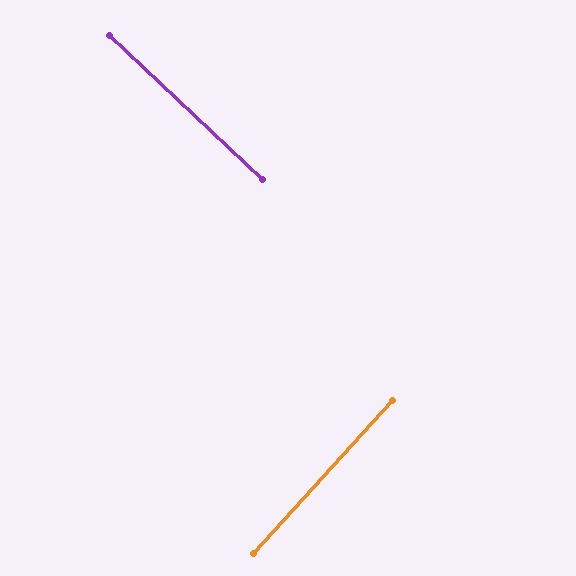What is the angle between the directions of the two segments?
Approximately 89 degrees.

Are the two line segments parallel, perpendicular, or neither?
Perpendicular — they meet at approximately 89°.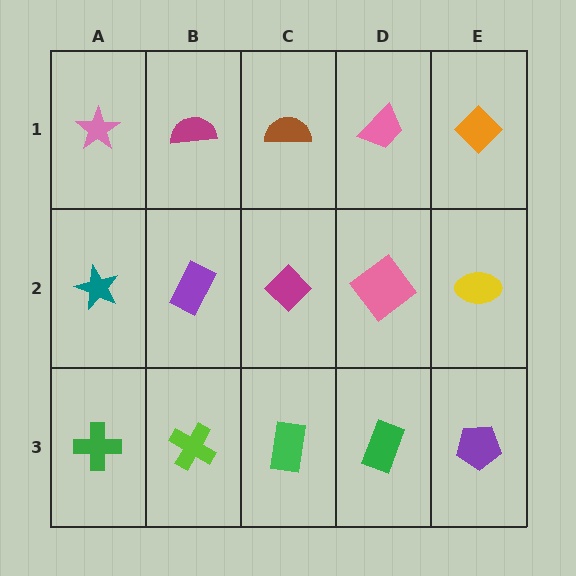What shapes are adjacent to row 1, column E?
A yellow ellipse (row 2, column E), a pink trapezoid (row 1, column D).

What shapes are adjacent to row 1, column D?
A pink diamond (row 2, column D), a brown semicircle (row 1, column C), an orange diamond (row 1, column E).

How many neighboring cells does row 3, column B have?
3.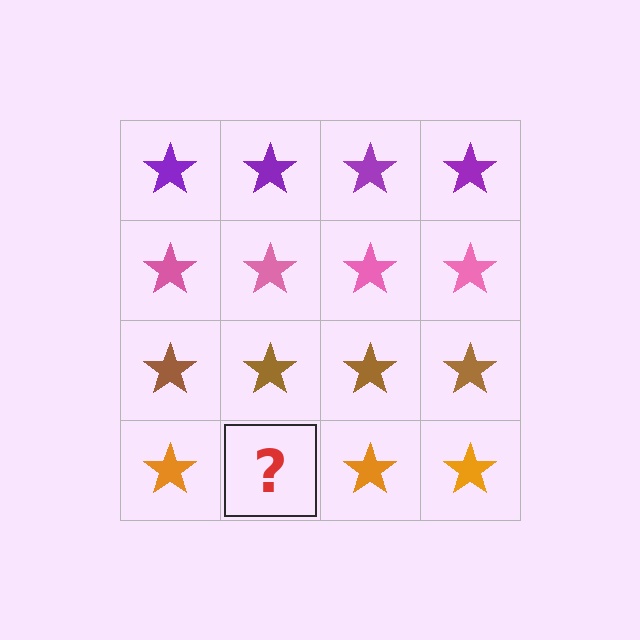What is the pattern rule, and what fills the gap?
The rule is that each row has a consistent color. The gap should be filled with an orange star.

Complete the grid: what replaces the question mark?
The question mark should be replaced with an orange star.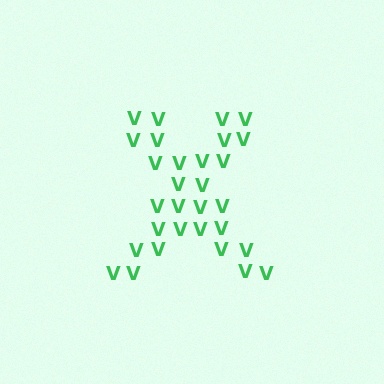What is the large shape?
The large shape is the letter X.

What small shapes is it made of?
It is made of small letter V's.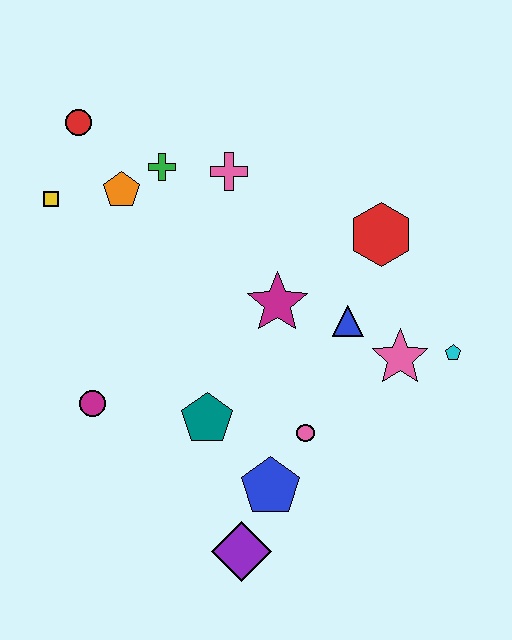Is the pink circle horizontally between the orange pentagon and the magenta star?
No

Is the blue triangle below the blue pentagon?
No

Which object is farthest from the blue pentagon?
The red circle is farthest from the blue pentagon.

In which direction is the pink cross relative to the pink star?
The pink cross is above the pink star.